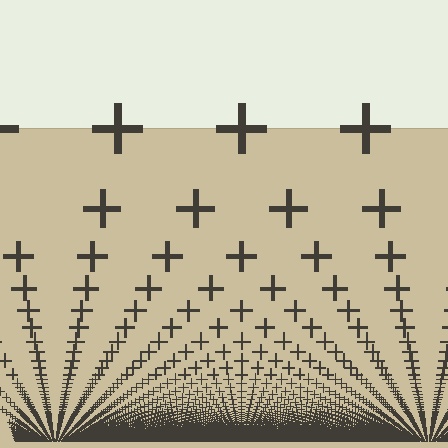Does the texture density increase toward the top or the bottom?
Density increases toward the bottom.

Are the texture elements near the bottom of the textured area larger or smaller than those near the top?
Smaller. The gradient is inverted — elements near the bottom are smaller and denser.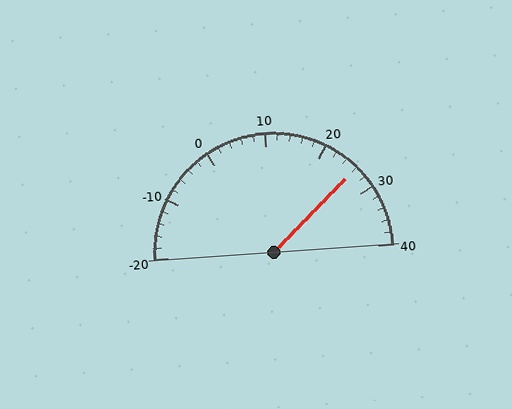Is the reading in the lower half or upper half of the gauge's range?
The reading is in the upper half of the range (-20 to 40).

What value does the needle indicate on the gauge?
The needle indicates approximately 26.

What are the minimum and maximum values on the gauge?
The gauge ranges from -20 to 40.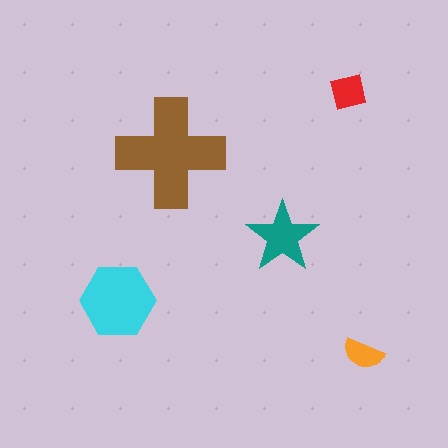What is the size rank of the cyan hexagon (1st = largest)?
2nd.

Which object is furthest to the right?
The orange semicircle is rightmost.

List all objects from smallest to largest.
The orange semicircle, the red square, the teal star, the cyan hexagon, the brown cross.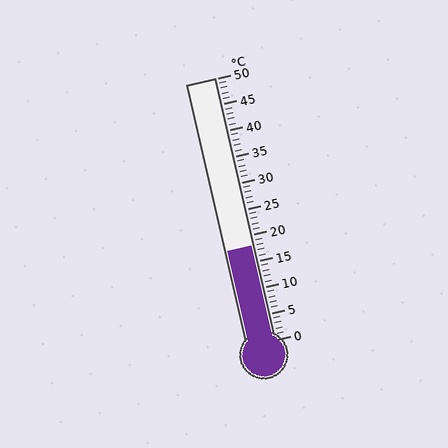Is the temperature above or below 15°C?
The temperature is above 15°C.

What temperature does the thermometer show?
The thermometer shows approximately 18°C.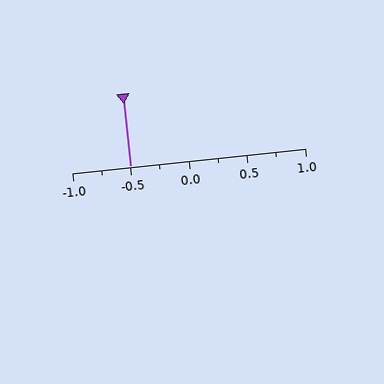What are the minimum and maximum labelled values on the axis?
The axis runs from -1.0 to 1.0.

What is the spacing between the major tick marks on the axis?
The major ticks are spaced 0.5 apart.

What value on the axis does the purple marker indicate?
The marker indicates approximately -0.5.